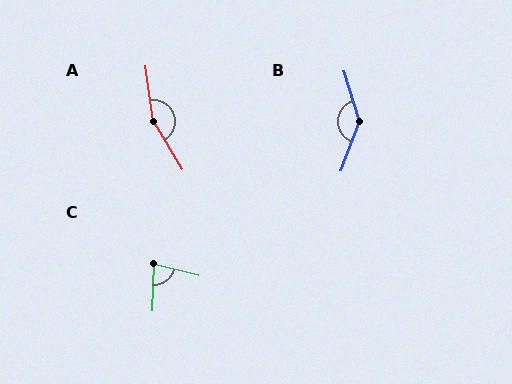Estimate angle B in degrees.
Approximately 142 degrees.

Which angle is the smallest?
C, at approximately 78 degrees.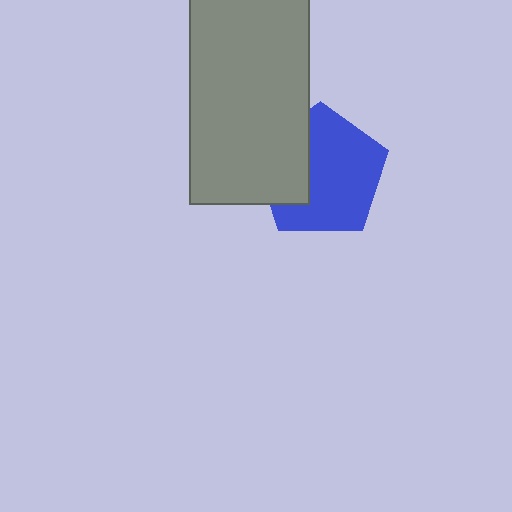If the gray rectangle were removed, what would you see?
You would see the complete blue pentagon.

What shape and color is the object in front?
The object in front is a gray rectangle.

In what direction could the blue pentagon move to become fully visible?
The blue pentagon could move right. That would shift it out from behind the gray rectangle entirely.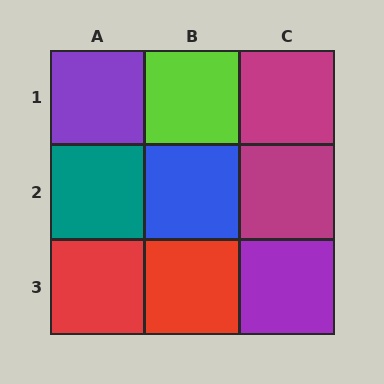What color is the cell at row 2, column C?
Magenta.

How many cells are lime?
1 cell is lime.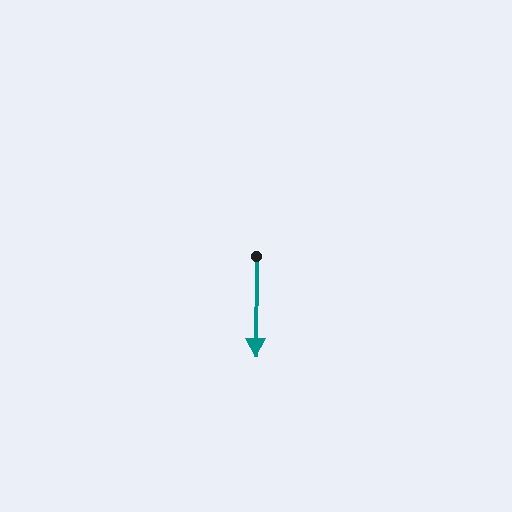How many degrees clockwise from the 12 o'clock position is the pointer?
Approximately 180 degrees.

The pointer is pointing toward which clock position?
Roughly 6 o'clock.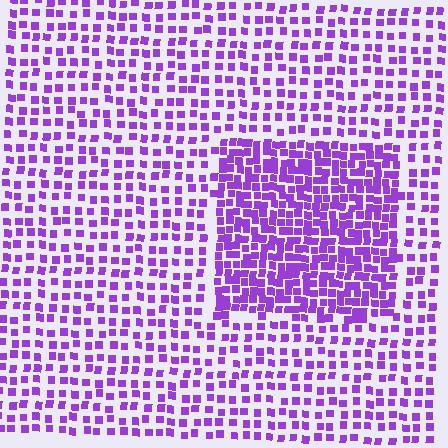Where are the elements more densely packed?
The elements are more densely packed inside the rectangle boundary.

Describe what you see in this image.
The image contains small purple elements arranged at two different densities. A rectangle-shaped region is visible where the elements are more densely packed than the surrounding area.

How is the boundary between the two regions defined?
The boundary is defined by a change in element density (approximately 2.0x ratio). All elements are the same color, size, and shape.